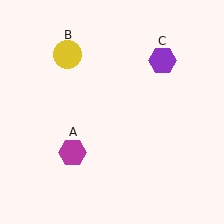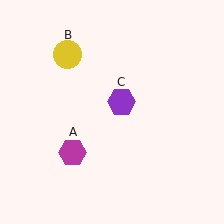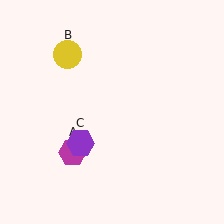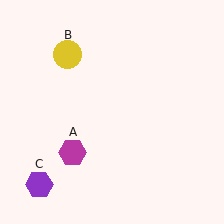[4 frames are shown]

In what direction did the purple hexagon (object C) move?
The purple hexagon (object C) moved down and to the left.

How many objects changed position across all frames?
1 object changed position: purple hexagon (object C).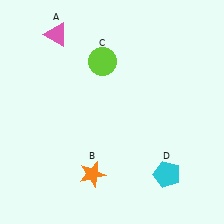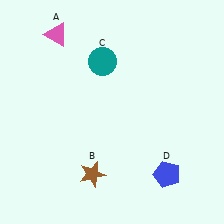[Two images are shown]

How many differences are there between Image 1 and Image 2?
There are 3 differences between the two images.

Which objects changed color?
B changed from orange to brown. C changed from lime to teal. D changed from cyan to blue.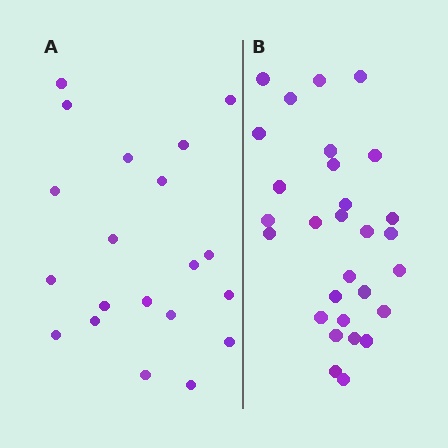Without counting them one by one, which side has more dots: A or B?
Region B (the right region) has more dots.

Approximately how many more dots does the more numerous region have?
Region B has roughly 8 or so more dots than region A.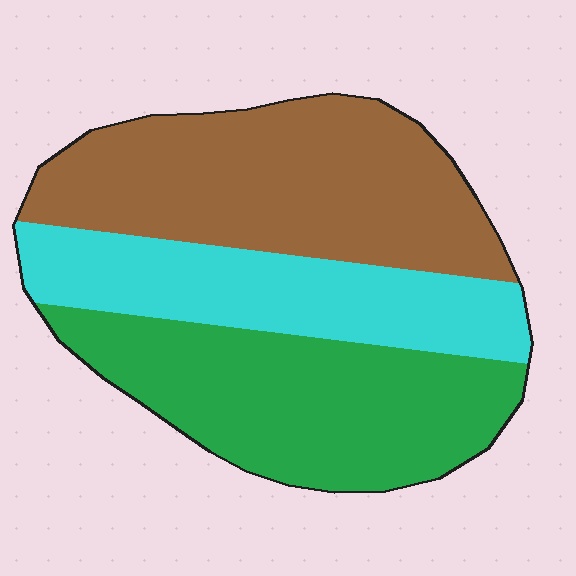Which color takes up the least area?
Cyan, at roughly 25%.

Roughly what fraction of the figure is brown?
Brown covers around 40% of the figure.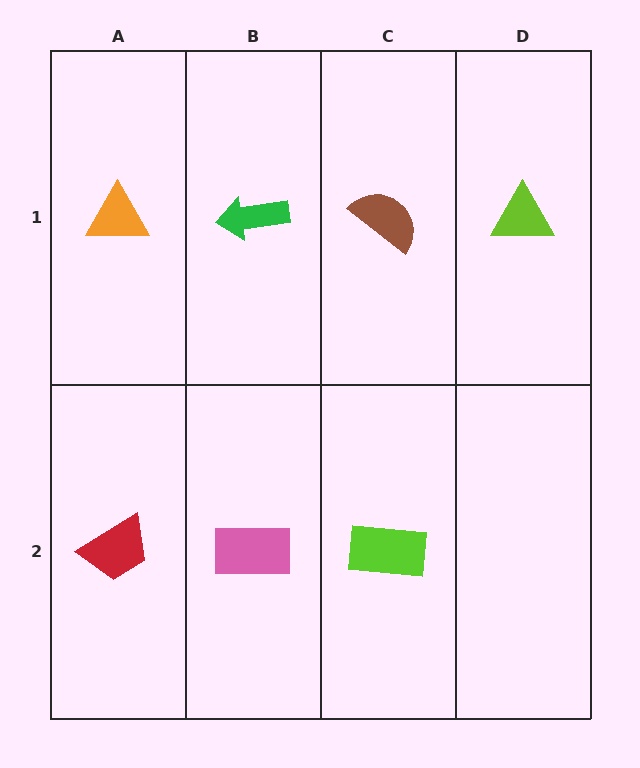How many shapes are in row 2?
3 shapes.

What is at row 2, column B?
A pink rectangle.